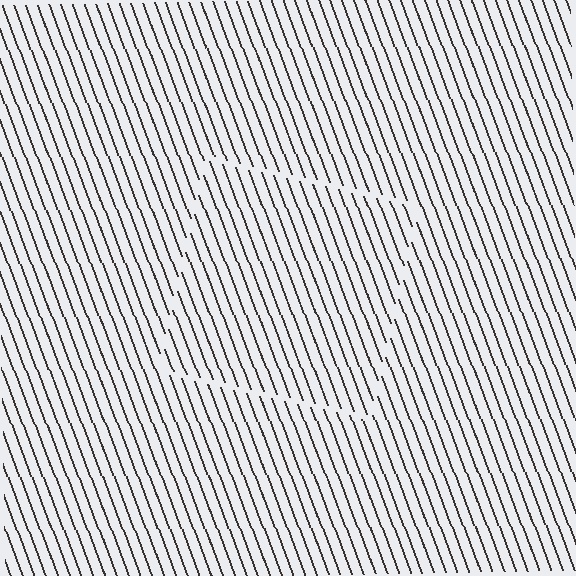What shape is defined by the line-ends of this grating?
An illusory square. The interior of the shape contains the same grating, shifted by half a period — the contour is defined by the phase discontinuity where line-ends from the inner and outer gratings abut.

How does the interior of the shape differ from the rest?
The interior of the shape contains the same grating, shifted by half a period — the contour is defined by the phase discontinuity where line-ends from the inner and outer gratings abut.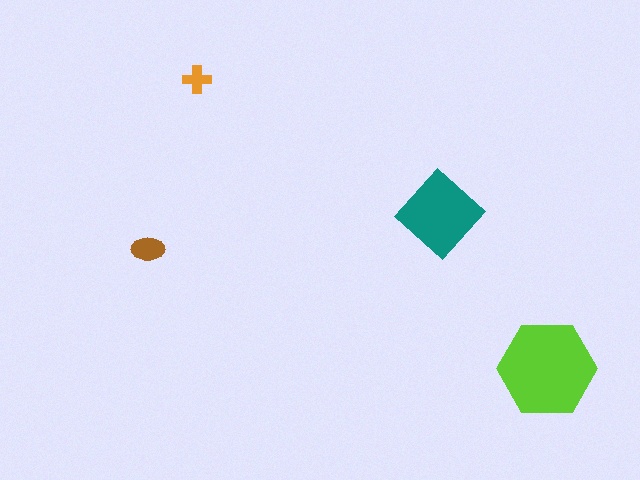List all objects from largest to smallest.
The lime hexagon, the teal diamond, the brown ellipse, the orange cross.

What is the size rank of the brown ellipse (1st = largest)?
3rd.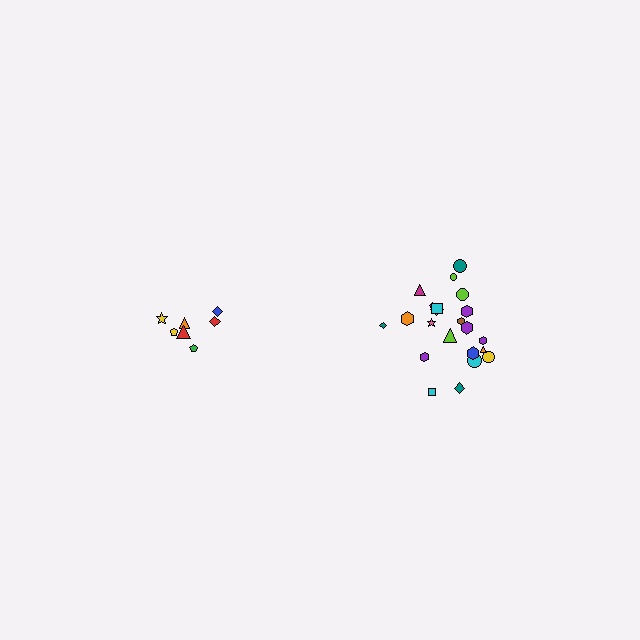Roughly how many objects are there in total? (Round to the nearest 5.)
Roughly 30 objects in total.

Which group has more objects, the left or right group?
The right group.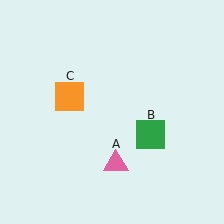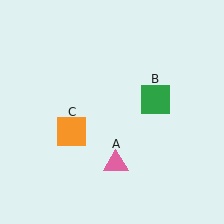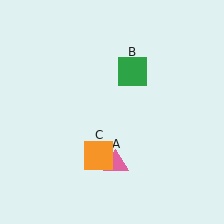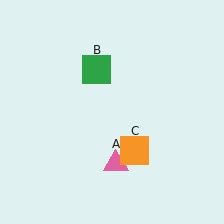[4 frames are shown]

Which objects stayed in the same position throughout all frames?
Pink triangle (object A) remained stationary.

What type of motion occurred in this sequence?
The green square (object B), orange square (object C) rotated counterclockwise around the center of the scene.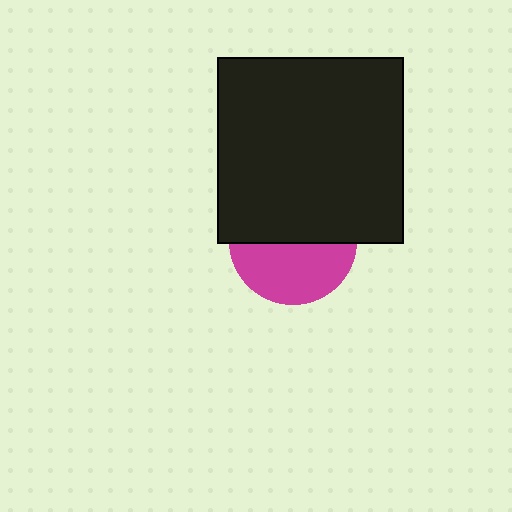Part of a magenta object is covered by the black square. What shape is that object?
It is a circle.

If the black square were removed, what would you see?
You would see the complete magenta circle.